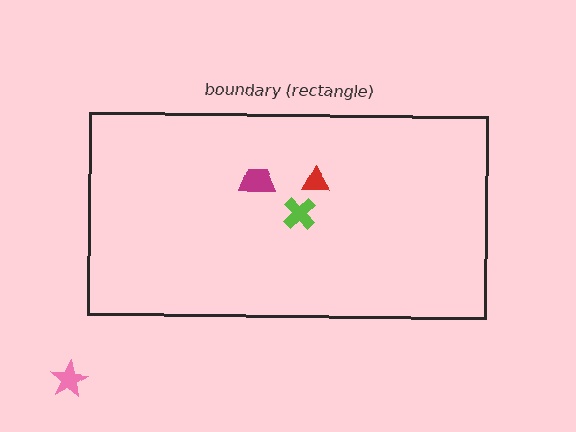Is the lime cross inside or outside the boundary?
Inside.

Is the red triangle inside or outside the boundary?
Inside.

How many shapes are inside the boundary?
3 inside, 1 outside.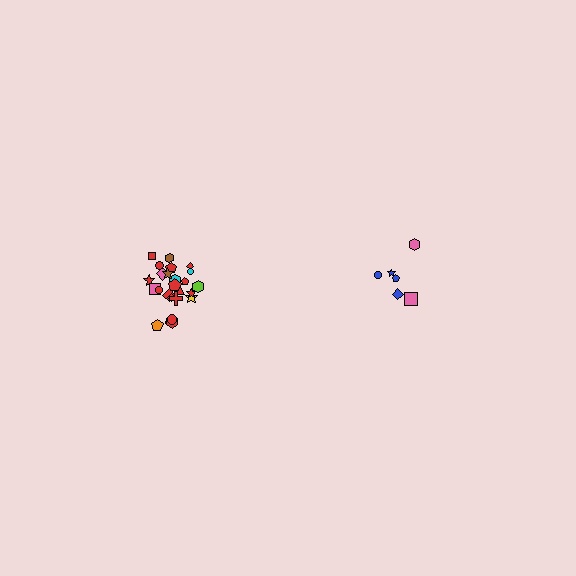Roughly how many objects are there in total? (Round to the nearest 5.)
Roughly 30 objects in total.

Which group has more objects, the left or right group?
The left group.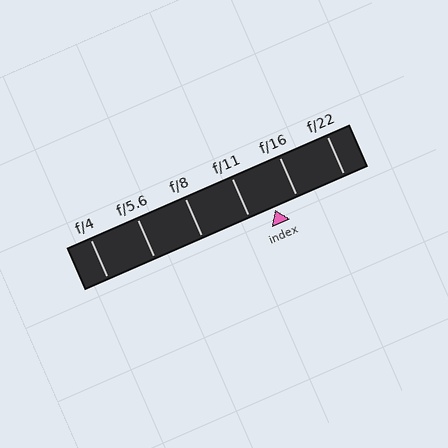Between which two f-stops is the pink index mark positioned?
The index mark is between f/11 and f/16.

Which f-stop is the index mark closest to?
The index mark is closest to f/16.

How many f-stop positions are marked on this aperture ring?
There are 6 f-stop positions marked.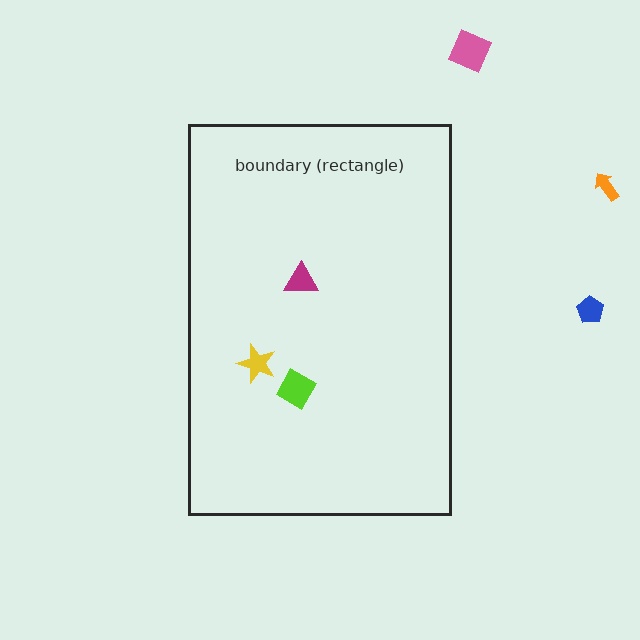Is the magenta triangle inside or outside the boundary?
Inside.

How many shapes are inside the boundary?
3 inside, 3 outside.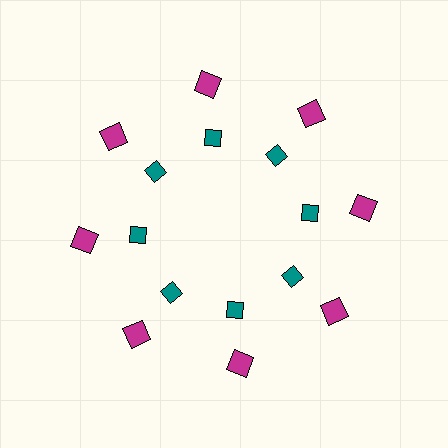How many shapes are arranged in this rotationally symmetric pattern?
There are 16 shapes, arranged in 8 groups of 2.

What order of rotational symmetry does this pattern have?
This pattern has 8-fold rotational symmetry.